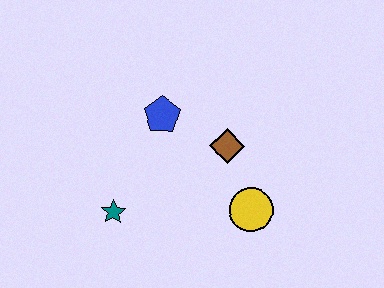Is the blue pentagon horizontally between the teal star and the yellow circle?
Yes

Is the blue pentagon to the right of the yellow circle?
No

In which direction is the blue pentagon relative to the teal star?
The blue pentagon is above the teal star.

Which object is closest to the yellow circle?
The brown diamond is closest to the yellow circle.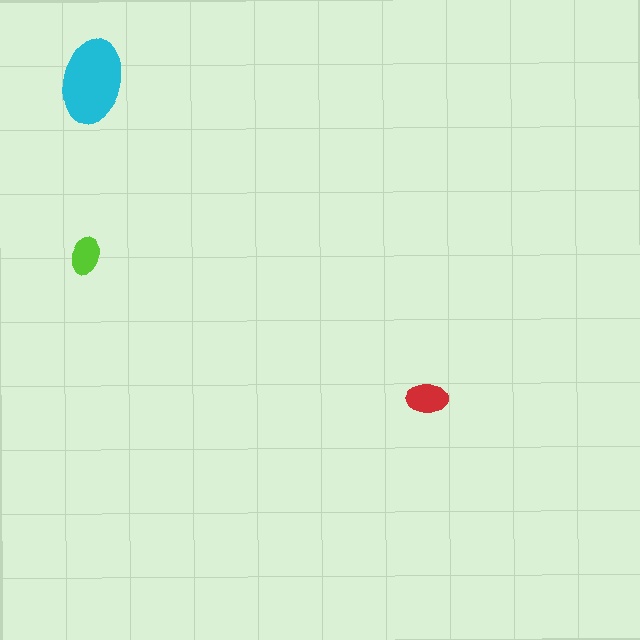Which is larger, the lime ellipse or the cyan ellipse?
The cyan one.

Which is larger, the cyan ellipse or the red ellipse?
The cyan one.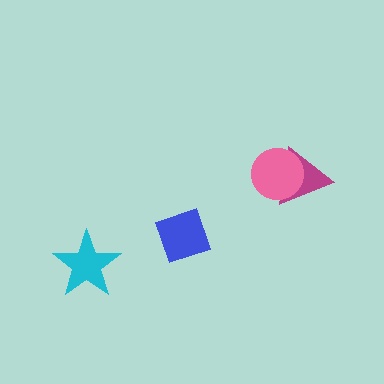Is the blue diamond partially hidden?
No, no other shape covers it.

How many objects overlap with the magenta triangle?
1 object overlaps with the magenta triangle.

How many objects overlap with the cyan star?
0 objects overlap with the cyan star.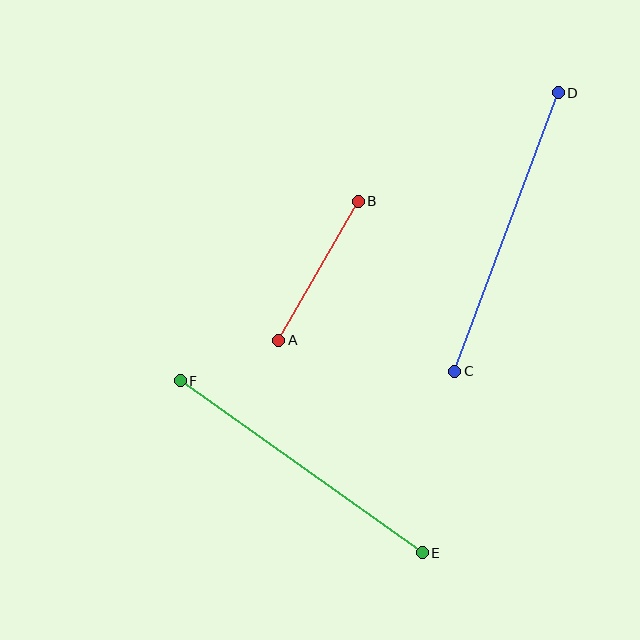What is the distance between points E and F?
The distance is approximately 297 pixels.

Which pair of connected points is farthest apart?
Points E and F are farthest apart.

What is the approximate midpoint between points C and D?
The midpoint is at approximately (506, 232) pixels.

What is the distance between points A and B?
The distance is approximately 160 pixels.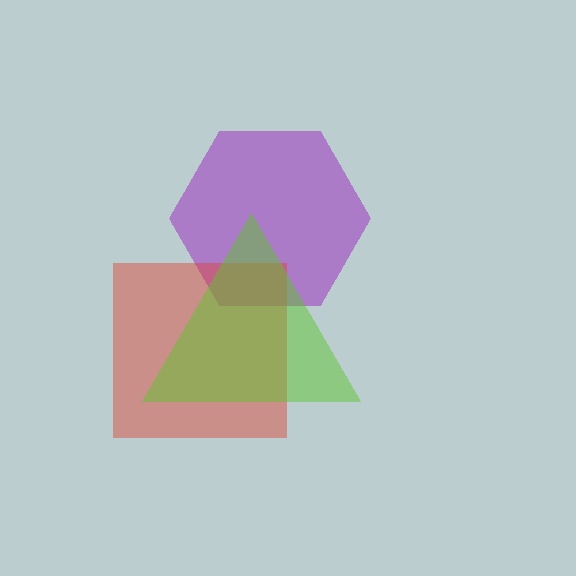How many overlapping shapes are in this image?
There are 3 overlapping shapes in the image.